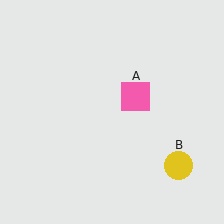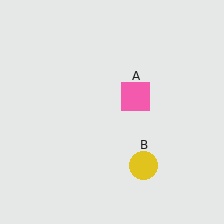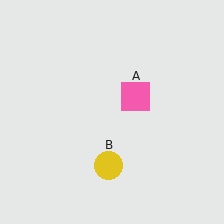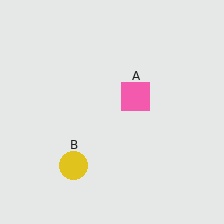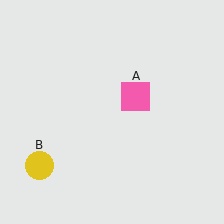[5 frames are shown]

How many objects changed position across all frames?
1 object changed position: yellow circle (object B).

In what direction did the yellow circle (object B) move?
The yellow circle (object B) moved left.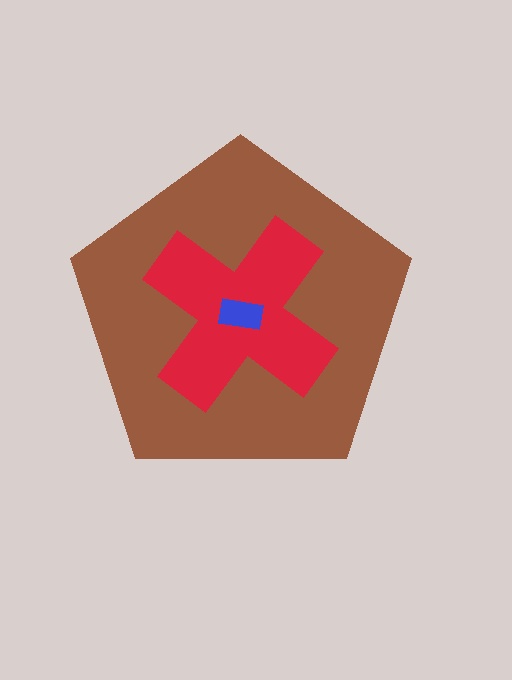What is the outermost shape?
The brown pentagon.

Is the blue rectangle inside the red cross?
Yes.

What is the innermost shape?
The blue rectangle.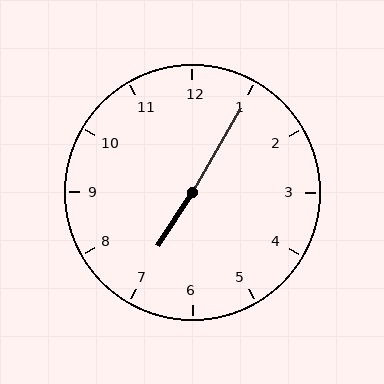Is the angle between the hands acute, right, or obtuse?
It is obtuse.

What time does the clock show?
7:05.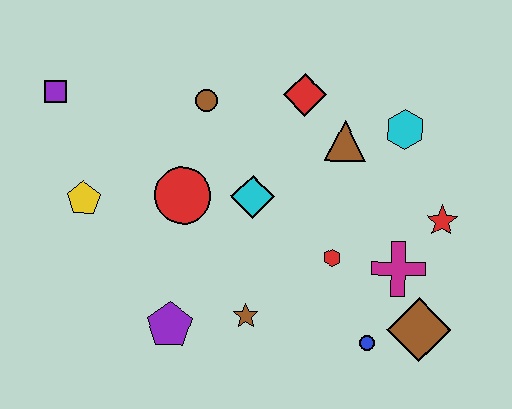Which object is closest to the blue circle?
The brown diamond is closest to the blue circle.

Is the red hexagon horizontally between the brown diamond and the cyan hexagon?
No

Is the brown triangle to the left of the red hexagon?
No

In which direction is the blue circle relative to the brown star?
The blue circle is to the right of the brown star.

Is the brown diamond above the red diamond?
No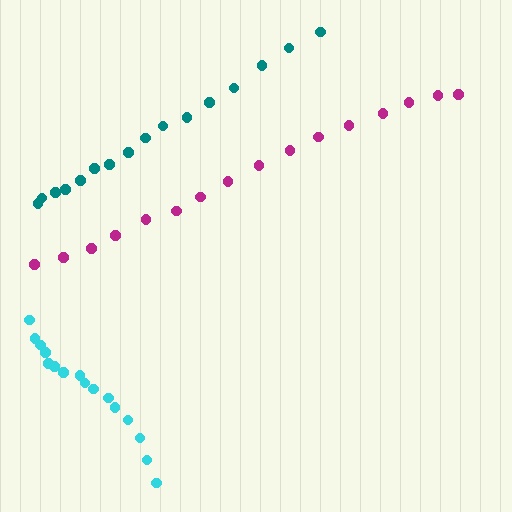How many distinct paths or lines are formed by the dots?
There are 3 distinct paths.